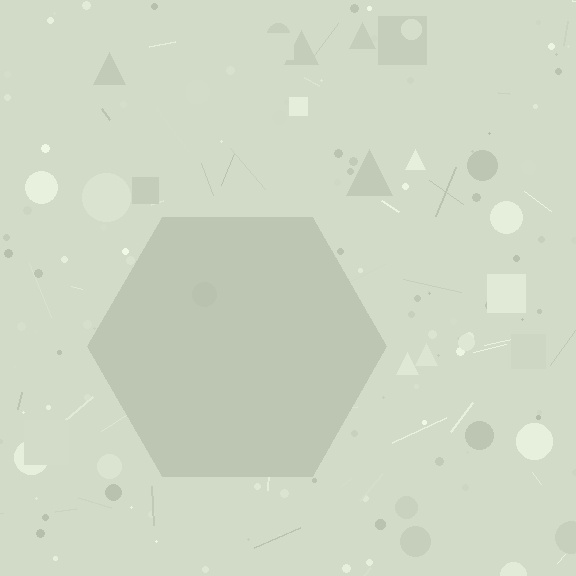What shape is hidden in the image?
A hexagon is hidden in the image.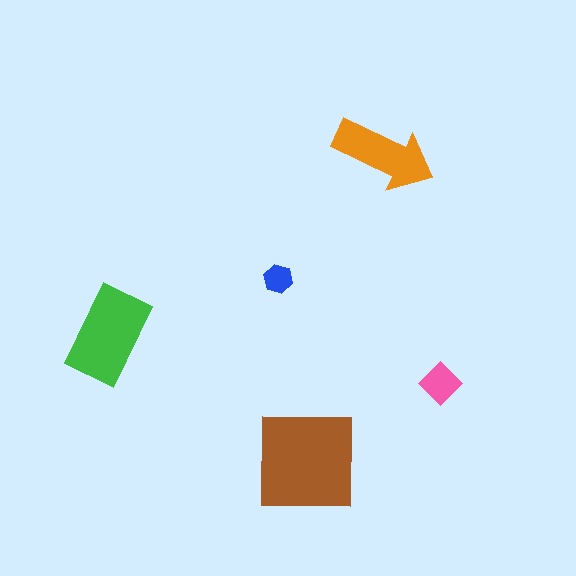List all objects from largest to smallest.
The brown square, the green rectangle, the orange arrow, the pink diamond, the blue hexagon.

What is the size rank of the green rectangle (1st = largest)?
2nd.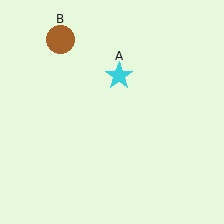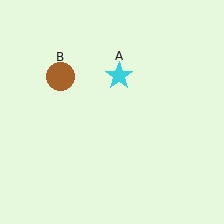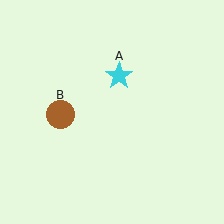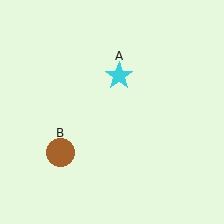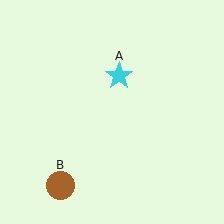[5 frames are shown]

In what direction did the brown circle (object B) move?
The brown circle (object B) moved down.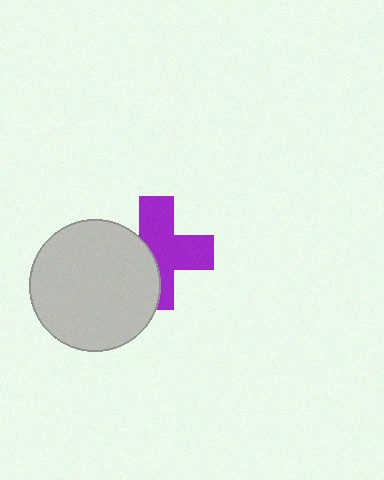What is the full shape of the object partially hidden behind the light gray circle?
The partially hidden object is a purple cross.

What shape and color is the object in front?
The object in front is a light gray circle.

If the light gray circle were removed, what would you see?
You would see the complete purple cross.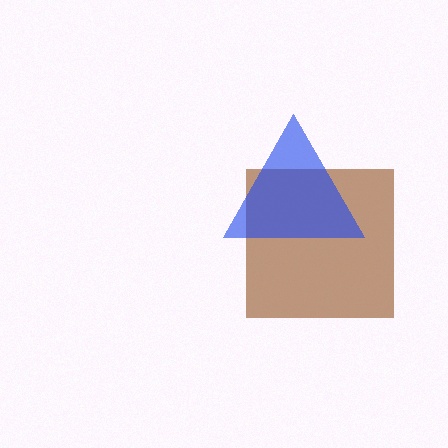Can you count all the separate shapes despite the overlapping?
Yes, there are 2 separate shapes.